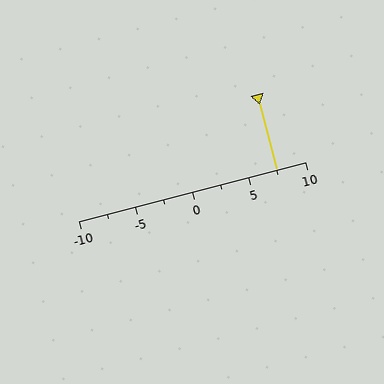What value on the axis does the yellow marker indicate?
The marker indicates approximately 7.5.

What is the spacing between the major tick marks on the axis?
The major ticks are spaced 5 apart.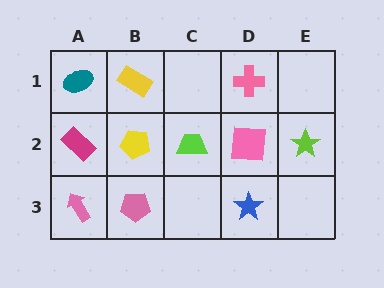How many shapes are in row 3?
3 shapes.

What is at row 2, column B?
A yellow pentagon.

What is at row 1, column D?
A pink cross.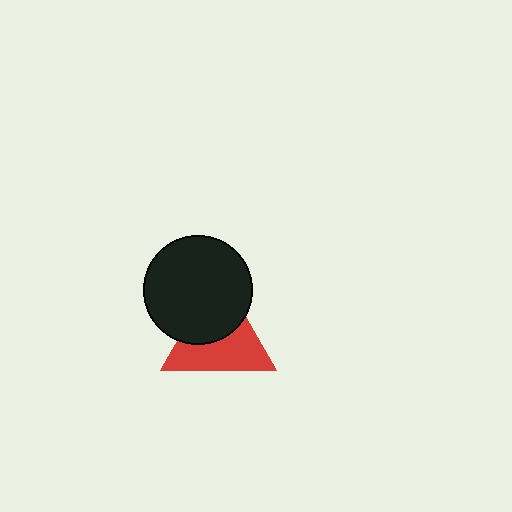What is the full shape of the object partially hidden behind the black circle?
The partially hidden object is a red triangle.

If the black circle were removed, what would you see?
You would see the complete red triangle.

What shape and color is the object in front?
The object in front is a black circle.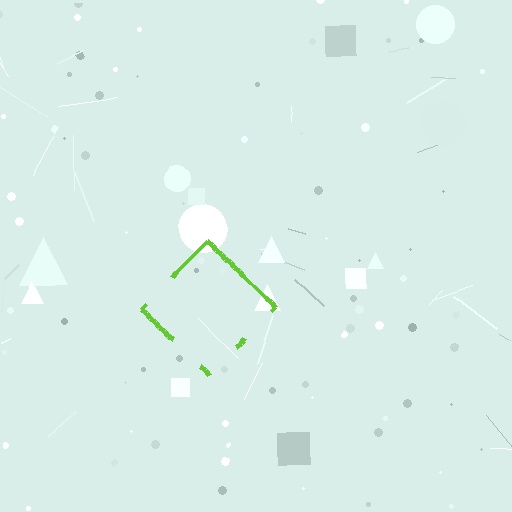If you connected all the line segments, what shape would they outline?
They would outline a diamond.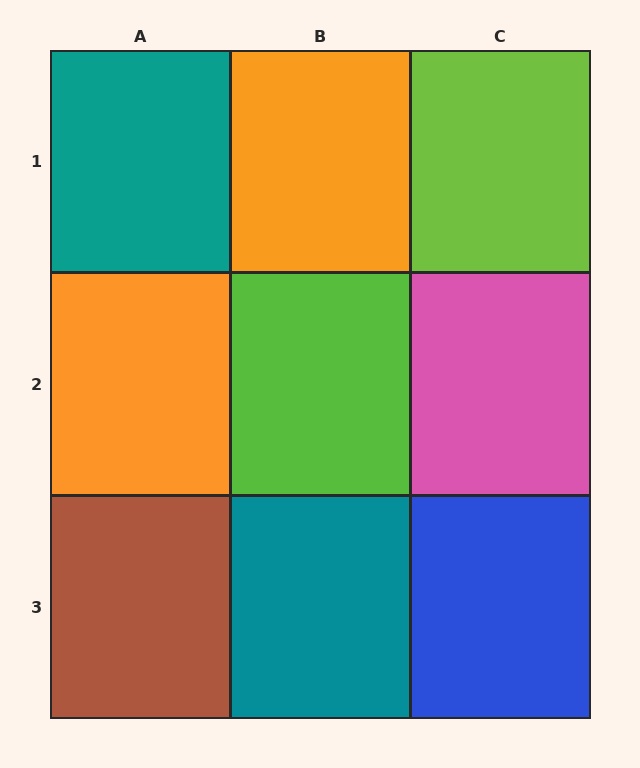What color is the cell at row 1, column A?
Teal.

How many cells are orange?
2 cells are orange.